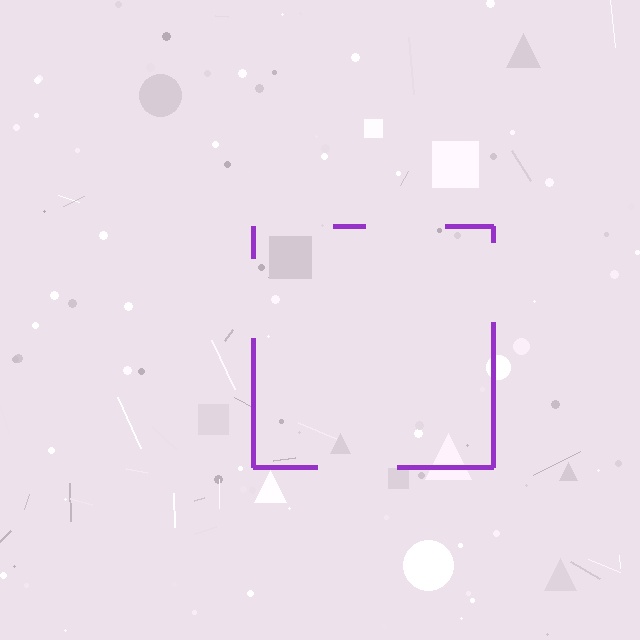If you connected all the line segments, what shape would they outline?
They would outline a square.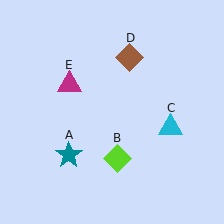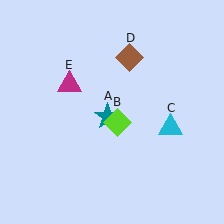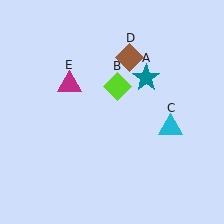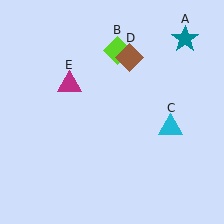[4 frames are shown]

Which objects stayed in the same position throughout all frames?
Cyan triangle (object C) and brown diamond (object D) and magenta triangle (object E) remained stationary.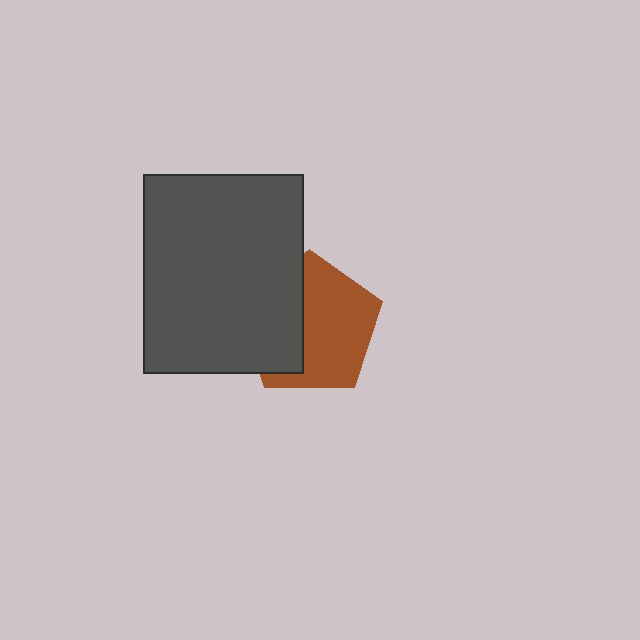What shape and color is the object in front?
The object in front is a dark gray rectangle.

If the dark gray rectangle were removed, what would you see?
You would see the complete brown pentagon.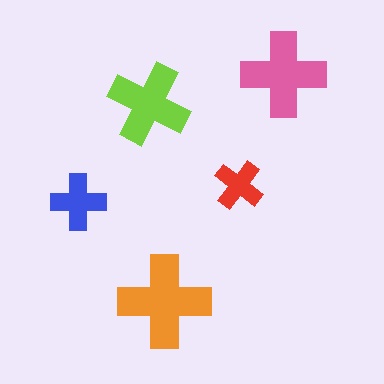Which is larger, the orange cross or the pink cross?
The orange one.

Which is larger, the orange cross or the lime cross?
The orange one.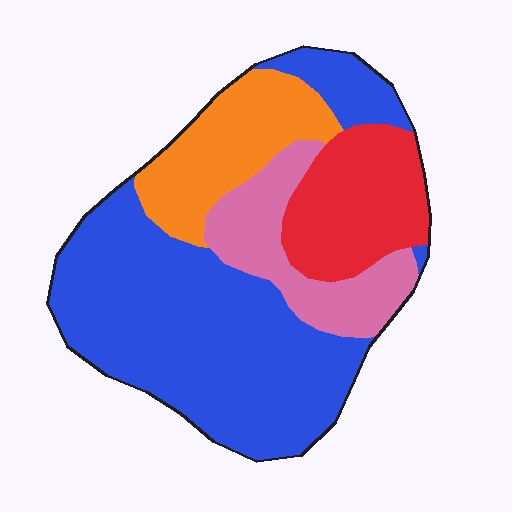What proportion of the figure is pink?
Pink covers roughly 15% of the figure.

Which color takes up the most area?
Blue, at roughly 50%.